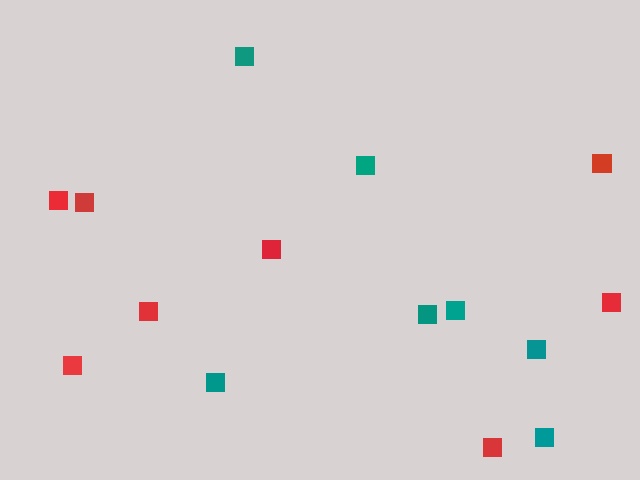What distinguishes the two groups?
There are 2 groups: one group of teal squares (7) and one group of red squares (8).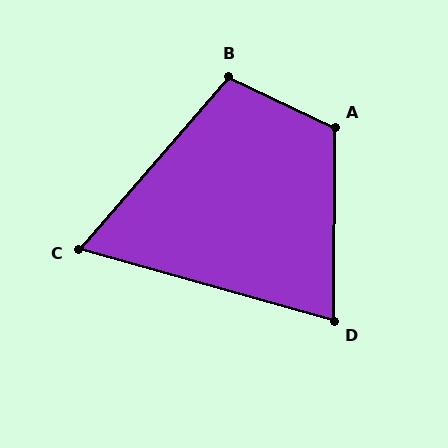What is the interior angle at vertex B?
Approximately 105 degrees (obtuse).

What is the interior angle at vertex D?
Approximately 75 degrees (acute).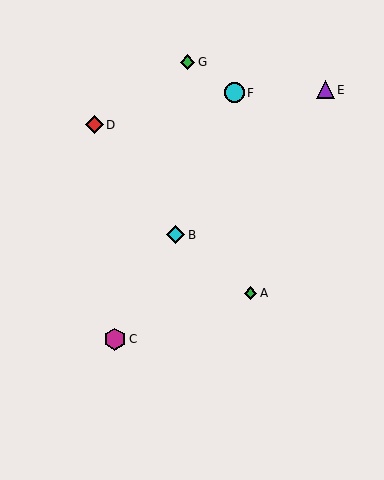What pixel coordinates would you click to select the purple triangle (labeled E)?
Click at (325, 90) to select the purple triangle E.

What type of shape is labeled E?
Shape E is a purple triangle.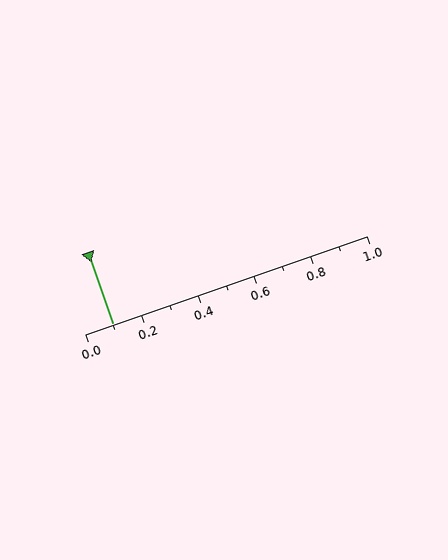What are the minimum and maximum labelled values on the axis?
The axis runs from 0.0 to 1.0.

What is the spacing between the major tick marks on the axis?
The major ticks are spaced 0.2 apart.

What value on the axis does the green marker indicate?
The marker indicates approximately 0.1.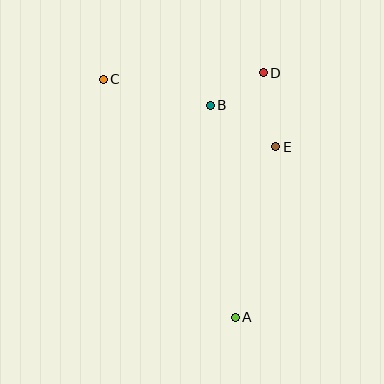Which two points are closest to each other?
Points B and D are closest to each other.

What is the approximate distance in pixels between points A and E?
The distance between A and E is approximately 176 pixels.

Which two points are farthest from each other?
Points A and C are farthest from each other.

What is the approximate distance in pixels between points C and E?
The distance between C and E is approximately 185 pixels.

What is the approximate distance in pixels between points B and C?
The distance between B and C is approximately 110 pixels.